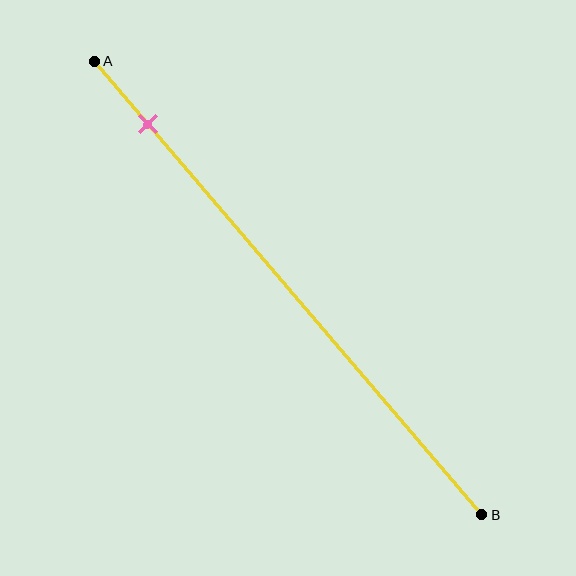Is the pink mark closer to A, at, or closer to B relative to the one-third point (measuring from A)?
The pink mark is closer to point A than the one-third point of segment AB.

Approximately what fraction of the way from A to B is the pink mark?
The pink mark is approximately 15% of the way from A to B.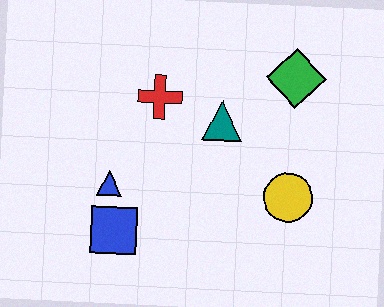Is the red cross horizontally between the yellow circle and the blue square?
Yes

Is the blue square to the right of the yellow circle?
No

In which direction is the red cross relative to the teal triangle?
The red cross is to the left of the teal triangle.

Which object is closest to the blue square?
The blue triangle is closest to the blue square.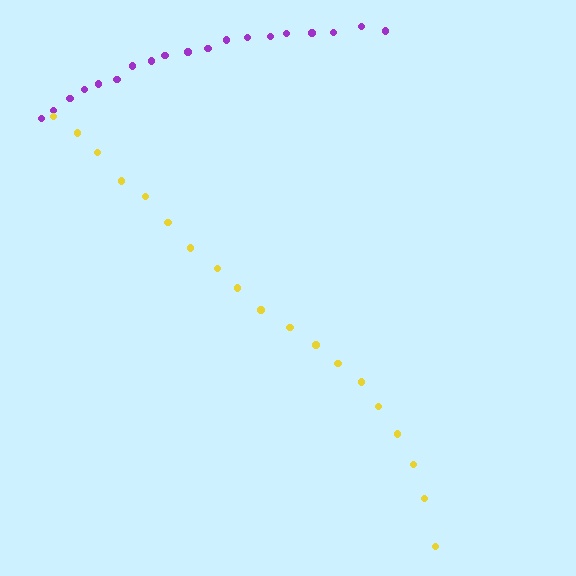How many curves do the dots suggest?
There are 2 distinct paths.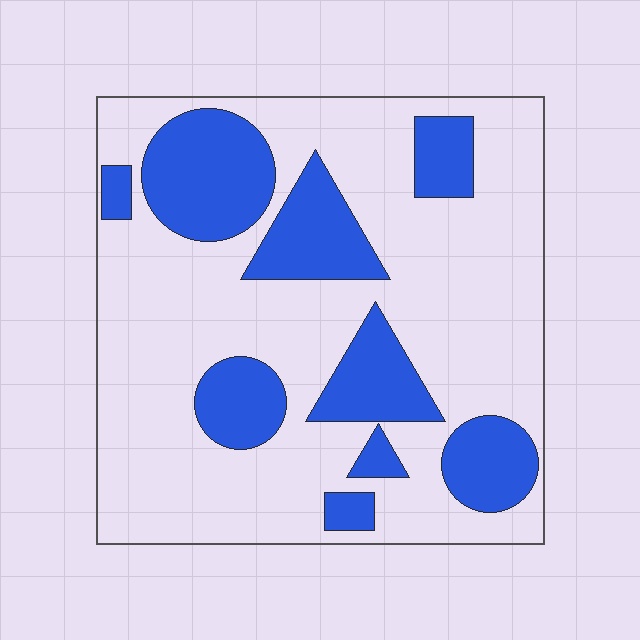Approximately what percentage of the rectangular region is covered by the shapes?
Approximately 30%.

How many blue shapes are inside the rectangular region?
9.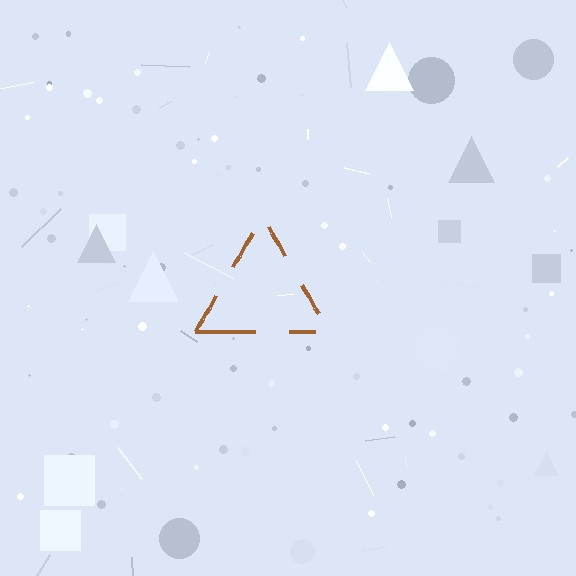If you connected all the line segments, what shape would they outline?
They would outline a triangle.